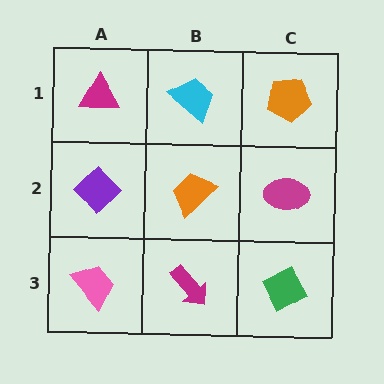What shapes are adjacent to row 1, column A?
A purple diamond (row 2, column A), a cyan trapezoid (row 1, column B).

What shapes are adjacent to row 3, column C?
A magenta ellipse (row 2, column C), a magenta arrow (row 3, column B).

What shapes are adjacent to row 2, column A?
A magenta triangle (row 1, column A), a pink trapezoid (row 3, column A), an orange trapezoid (row 2, column B).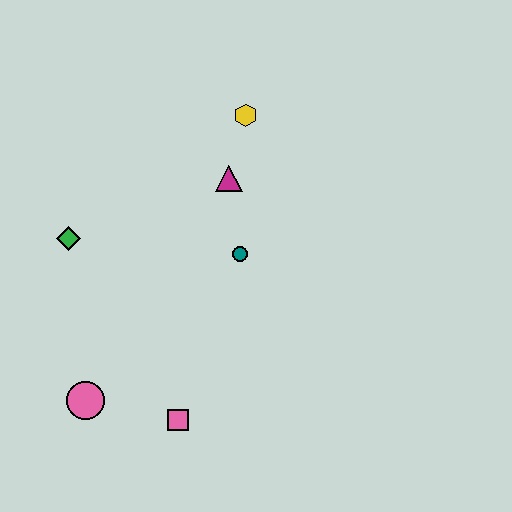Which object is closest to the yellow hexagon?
The magenta triangle is closest to the yellow hexagon.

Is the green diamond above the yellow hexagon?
No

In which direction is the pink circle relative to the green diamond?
The pink circle is below the green diamond.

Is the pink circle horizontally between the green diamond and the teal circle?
Yes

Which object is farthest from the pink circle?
The yellow hexagon is farthest from the pink circle.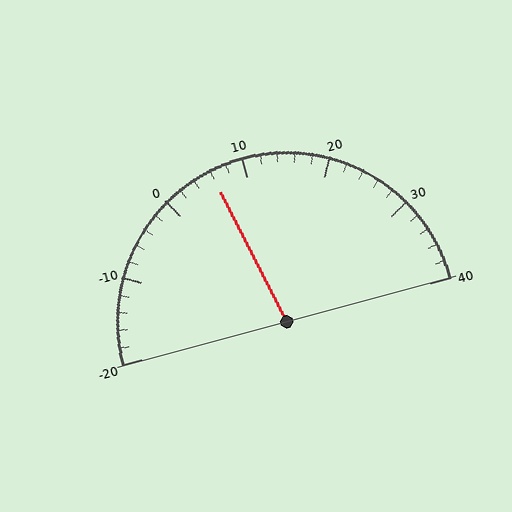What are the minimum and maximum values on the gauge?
The gauge ranges from -20 to 40.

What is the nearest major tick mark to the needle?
The nearest major tick mark is 10.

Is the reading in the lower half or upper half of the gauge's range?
The reading is in the lower half of the range (-20 to 40).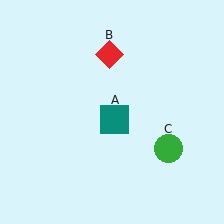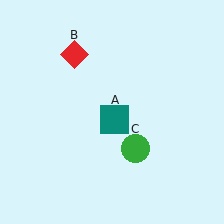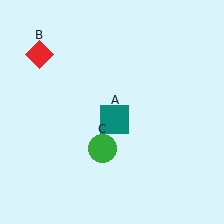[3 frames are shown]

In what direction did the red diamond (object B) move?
The red diamond (object B) moved left.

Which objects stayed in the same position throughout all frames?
Teal square (object A) remained stationary.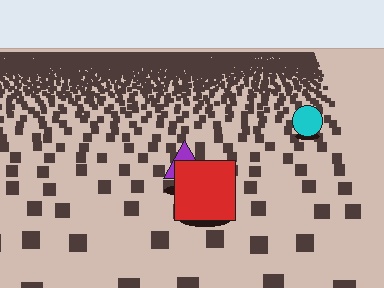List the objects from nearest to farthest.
From nearest to farthest: the red square, the purple triangle, the cyan circle.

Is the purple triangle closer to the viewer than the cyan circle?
Yes. The purple triangle is closer — you can tell from the texture gradient: the ground texture is coarser near it.